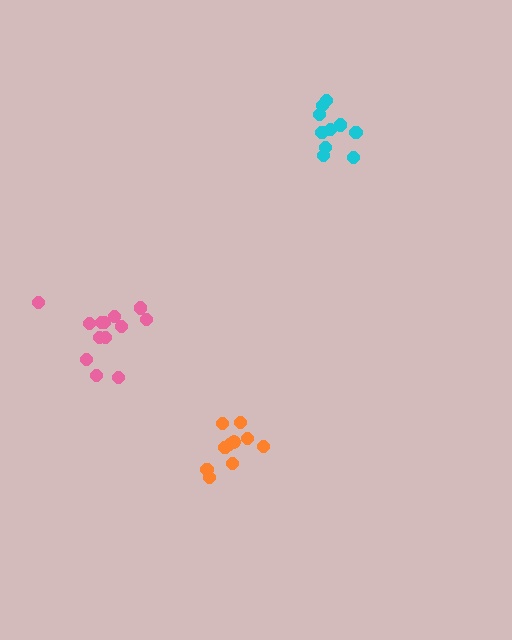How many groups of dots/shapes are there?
There are 3 groups.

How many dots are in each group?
Group 1: 10 dots, Group 2: 10 dots, Group 3: 13 dots (33 total).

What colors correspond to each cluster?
The clusters are colored: orange, cyan, pink.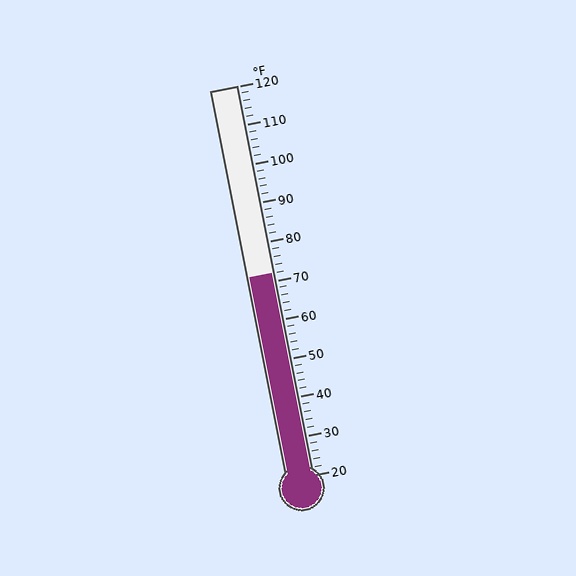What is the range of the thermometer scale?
The thermometer scale ranges from 20°F to 120°F.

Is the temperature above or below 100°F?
The temperature is below 100°F.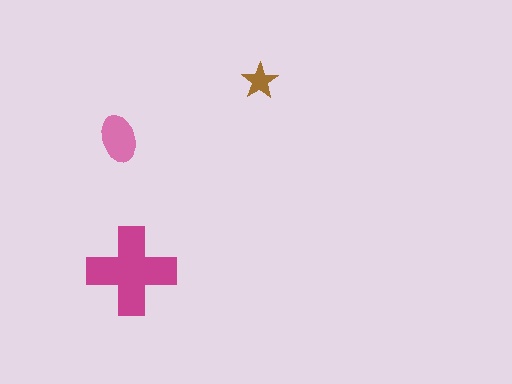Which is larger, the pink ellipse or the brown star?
The pink ellipse.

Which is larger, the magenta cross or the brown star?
The magenta cross.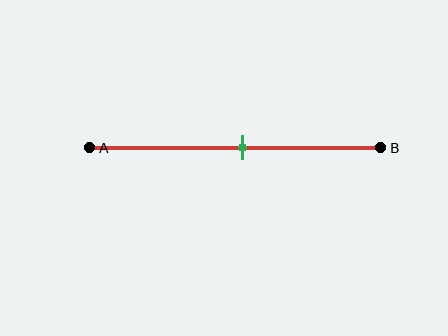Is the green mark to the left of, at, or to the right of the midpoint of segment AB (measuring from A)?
The green mark is approximately at the midpoint of segment AB.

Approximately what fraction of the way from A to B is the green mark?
The green mark is approximately 55% of the way from A to B.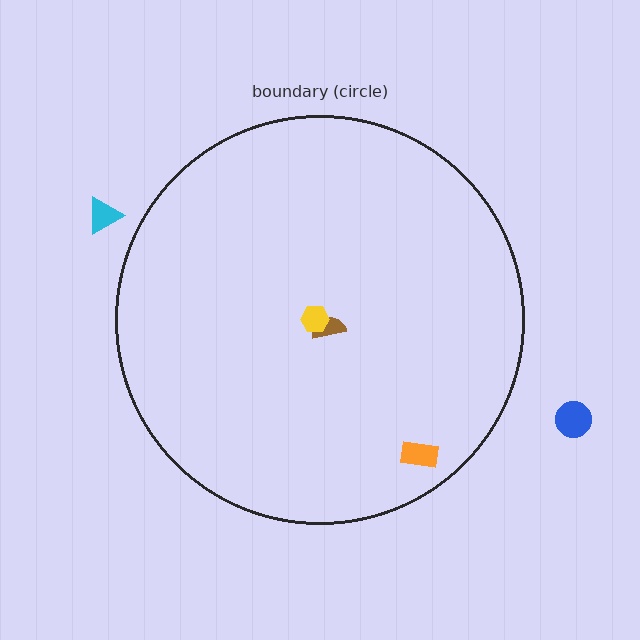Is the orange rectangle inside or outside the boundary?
Inside.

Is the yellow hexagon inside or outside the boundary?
Inside.